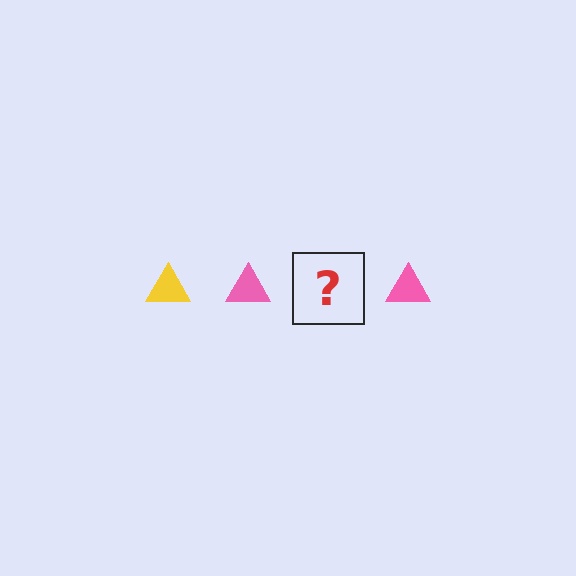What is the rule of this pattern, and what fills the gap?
The rule is that the pattern cycles through yellow, pink triangles. The gap should be filled with a yellow triangle.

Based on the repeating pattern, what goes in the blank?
The blank should be a yellow triangle.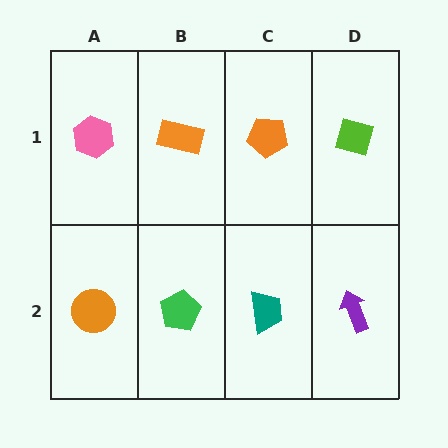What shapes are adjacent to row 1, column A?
An orange circle (row 2, column A), an orange rectangle (row 1, column B).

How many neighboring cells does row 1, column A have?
2.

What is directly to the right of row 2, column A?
A green pentagon.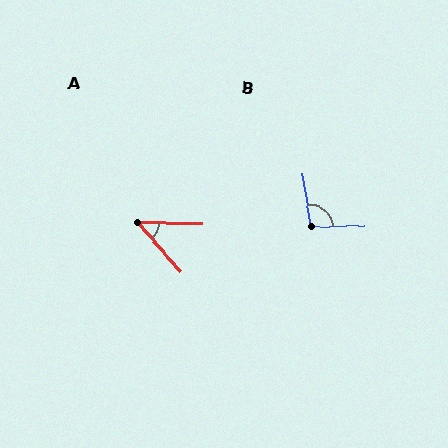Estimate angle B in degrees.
Approximately 98 degrees.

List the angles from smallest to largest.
A (48°), B (98°).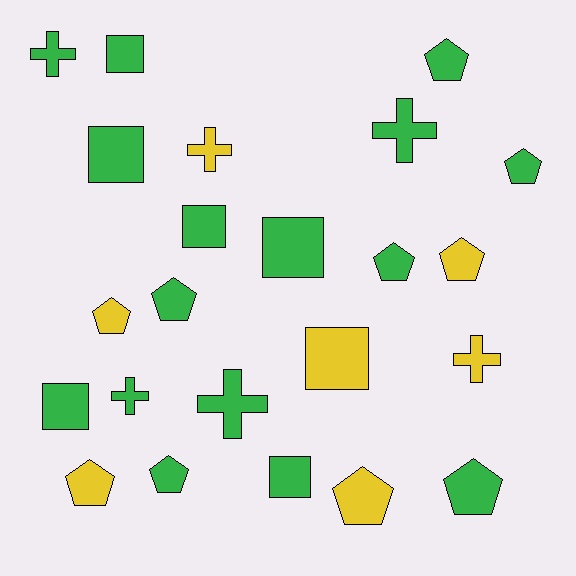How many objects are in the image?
There are 23 objects.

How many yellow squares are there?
There is 1 yellow square.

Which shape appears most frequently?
Pentagon, with 10 objects.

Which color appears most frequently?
Green, with 16 objects.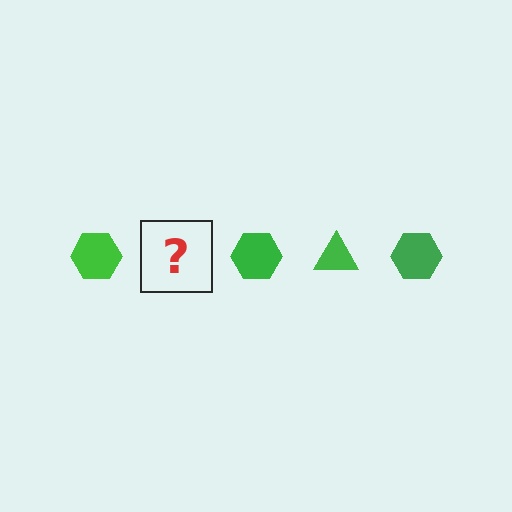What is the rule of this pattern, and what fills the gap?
The rule is that the pattern cycles through hexagon, triangle shapes in green. The gap should be filled with a green triangle.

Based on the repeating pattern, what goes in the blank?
The blank should be a green triangle.